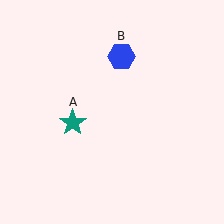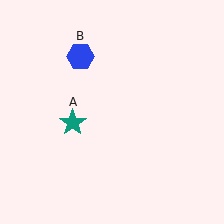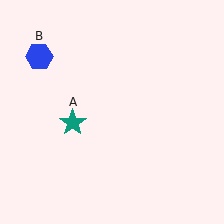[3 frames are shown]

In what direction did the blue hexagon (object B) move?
The blue hexagon (object B) moved left.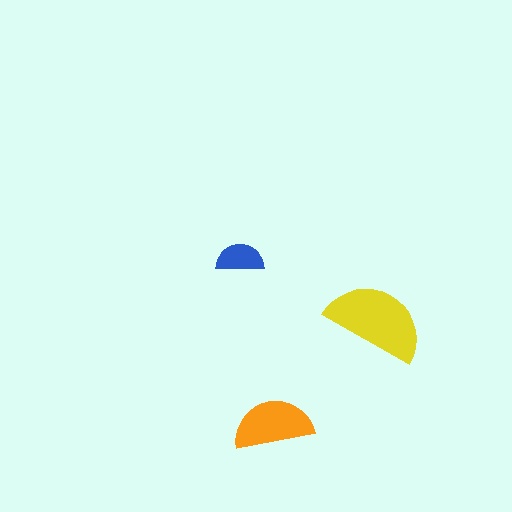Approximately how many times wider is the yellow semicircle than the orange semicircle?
About 1.5 times wider.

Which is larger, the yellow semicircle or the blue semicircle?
The yellow one.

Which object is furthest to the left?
The blue semicircle is leftmost.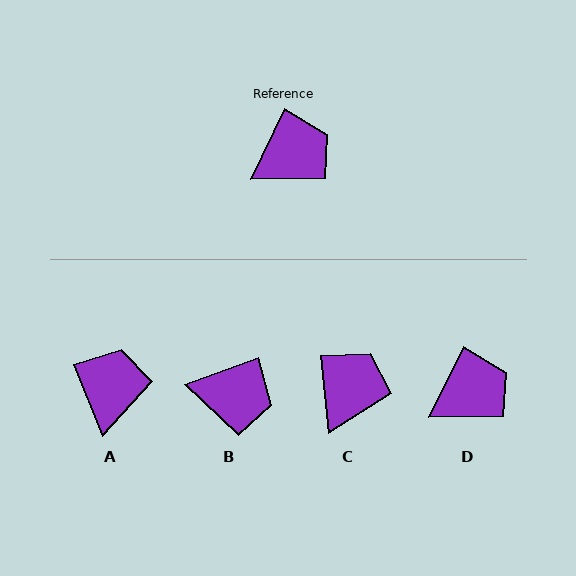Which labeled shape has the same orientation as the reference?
D.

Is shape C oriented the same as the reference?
No, it is off by about 32 degrees.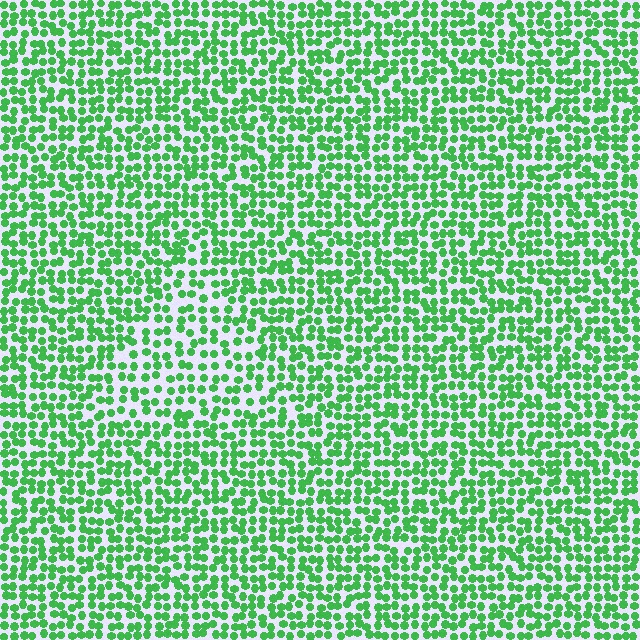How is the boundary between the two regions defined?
The boundary is defined by a change in element density (approximately 1.5x ratio). All elements are the same color, size, and shape.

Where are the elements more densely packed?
The elements are more densely packed outside the triangle boundary.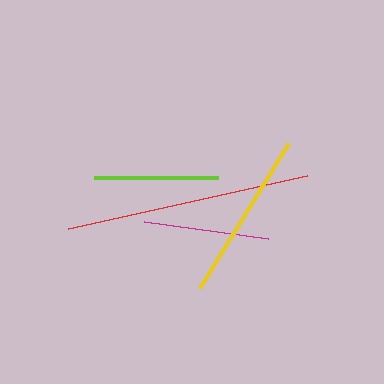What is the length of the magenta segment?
The magenta segment is approximately 125 pixels long.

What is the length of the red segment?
The red segment is approximately 244 pixels long.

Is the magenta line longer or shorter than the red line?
The red line is longer than the magenta line.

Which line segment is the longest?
The red line is the longest at approximately 244 pixels.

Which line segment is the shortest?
The lime line is the shortest at approximately 124 pixels.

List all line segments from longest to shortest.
From longest to shortest: red, yellow, magenta, lime.